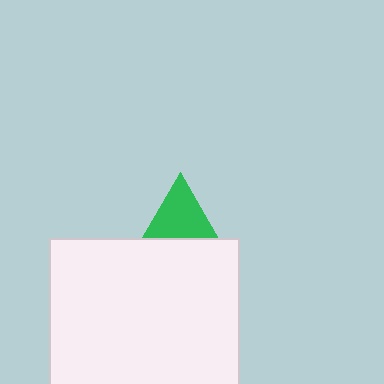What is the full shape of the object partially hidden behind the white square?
The partially hidden object is a green triangle.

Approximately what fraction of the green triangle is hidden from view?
Roughly 60% of the green triangle is hidden behind the white square.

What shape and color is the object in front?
The object in front is a white square.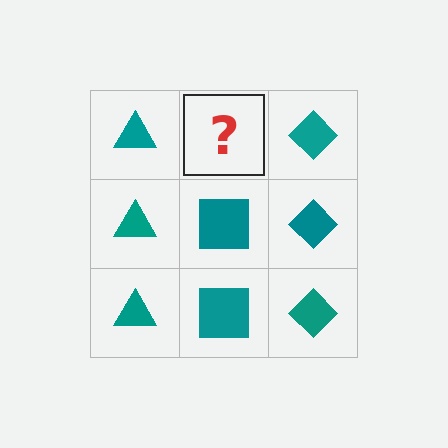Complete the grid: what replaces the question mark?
The question mark should be replaced with a teal square.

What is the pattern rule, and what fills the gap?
The rule is that each column has a consistent shape. The gap should be filled with a teal square.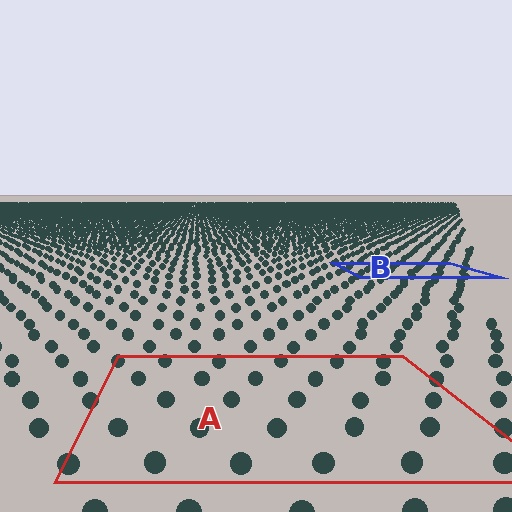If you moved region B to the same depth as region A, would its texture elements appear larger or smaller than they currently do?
They would appear larger. At a closer depth, the same texture elements are projected at a bigger on-screen size.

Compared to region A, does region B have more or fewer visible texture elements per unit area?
Region B has more texture elements per unit area — they are packed more densely because it is farther away.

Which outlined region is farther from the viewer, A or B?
Region B is farther from the viewer — the texture elements inside it appear smaller and more densely packed.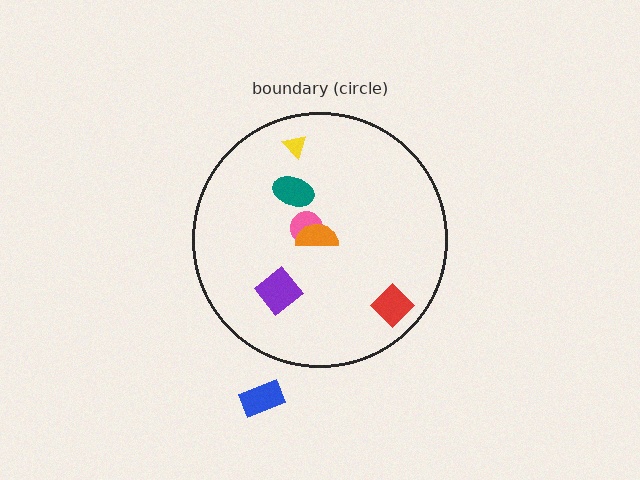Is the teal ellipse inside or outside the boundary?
Inside.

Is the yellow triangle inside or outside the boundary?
Inside.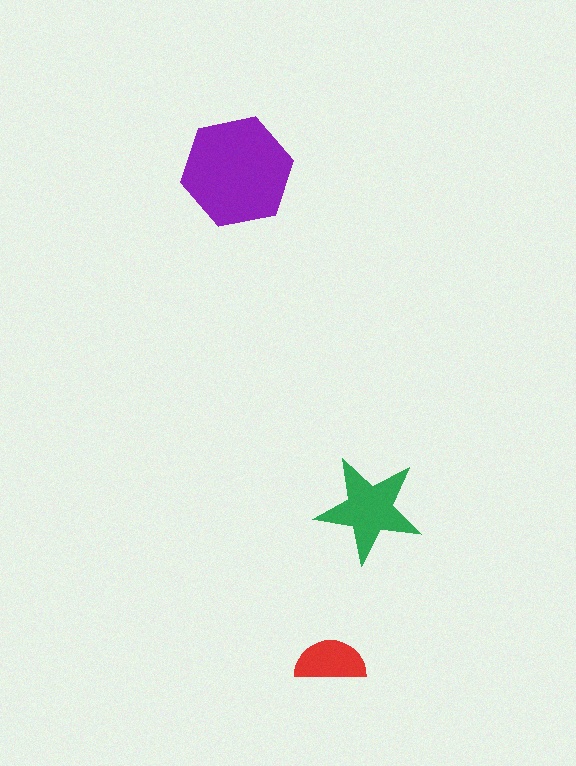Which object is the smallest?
The red semicircle.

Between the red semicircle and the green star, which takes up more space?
The green star.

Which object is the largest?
The purple hexagon.